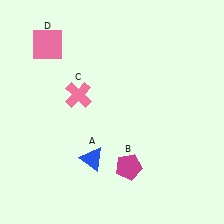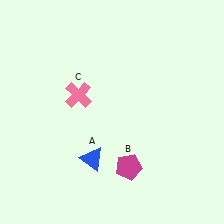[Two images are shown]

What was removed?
The pink square (D) was removed in Image 2.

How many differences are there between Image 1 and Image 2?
There is 1 difference between the two images.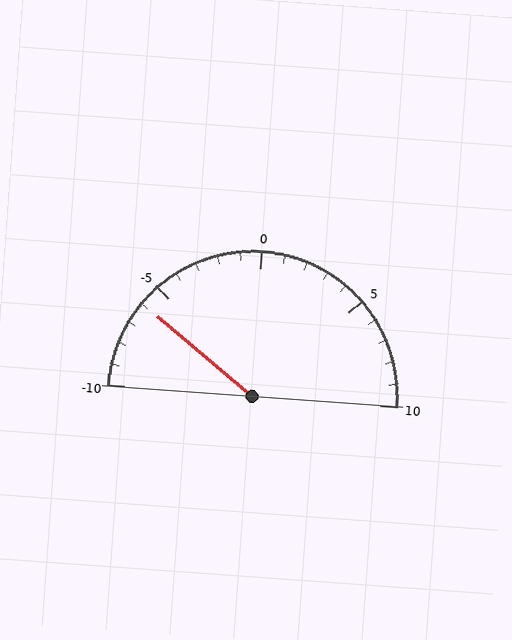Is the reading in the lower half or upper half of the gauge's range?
The reading is in the lower half of the range (-10 to 10).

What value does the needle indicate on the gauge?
The needle indicates approximately -6.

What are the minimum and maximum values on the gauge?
The gauge ranges from -10 to 10.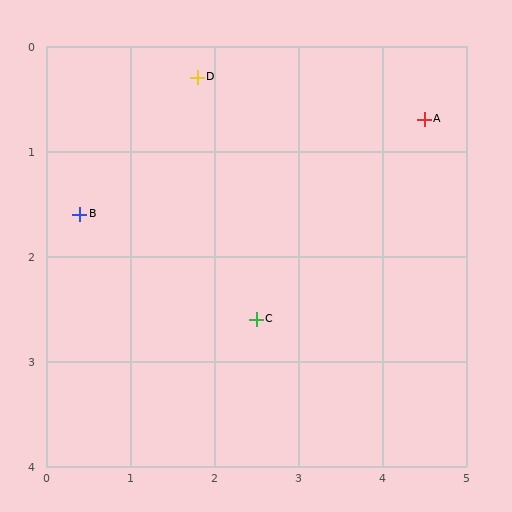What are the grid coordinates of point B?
Point B is at approximately (0.4, 1.6).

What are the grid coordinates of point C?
Point C is at approximately (2.5, 2.6).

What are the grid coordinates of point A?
Point A is at approximately (4.5, 0.7).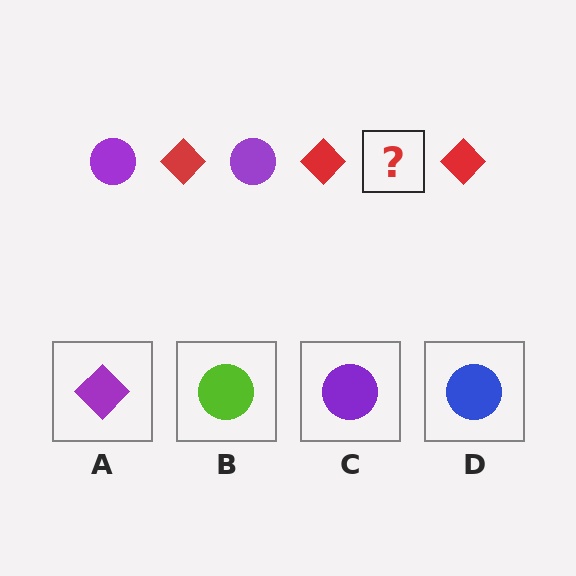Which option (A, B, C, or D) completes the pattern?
C.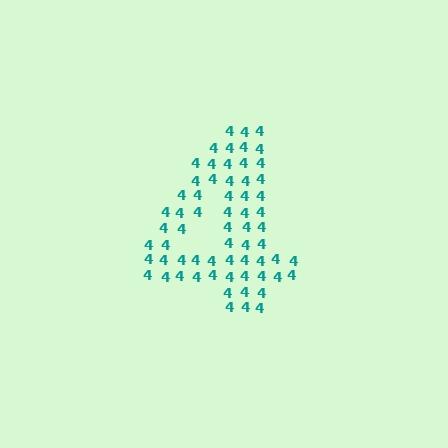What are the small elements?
The small elements are digit 4's.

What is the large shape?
The large shape is the digit 4.